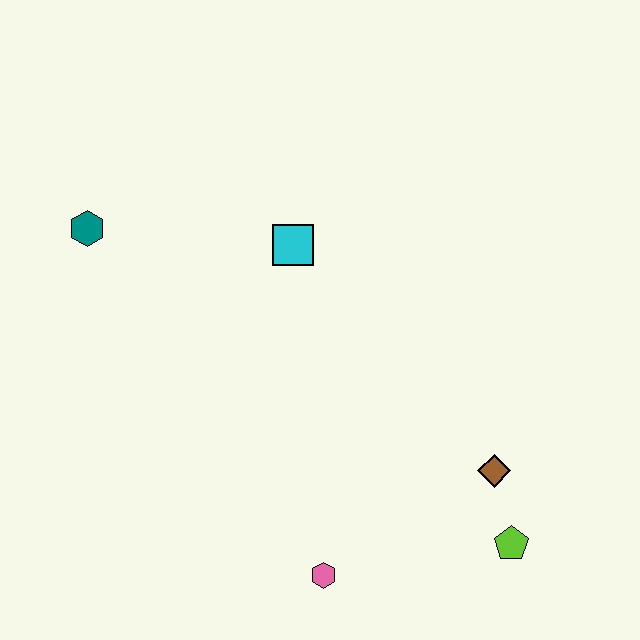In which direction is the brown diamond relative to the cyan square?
The brown diamond is below the cyan square.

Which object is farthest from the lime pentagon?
The teal hexagon is farthest from the lime pentagon.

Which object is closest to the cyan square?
The teal hexagon is closest to the cyan square.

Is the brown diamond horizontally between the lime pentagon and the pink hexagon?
Yes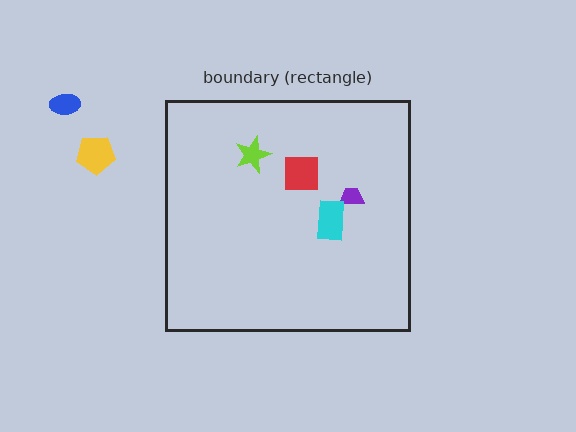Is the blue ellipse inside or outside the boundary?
Outside.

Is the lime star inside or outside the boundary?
Inside.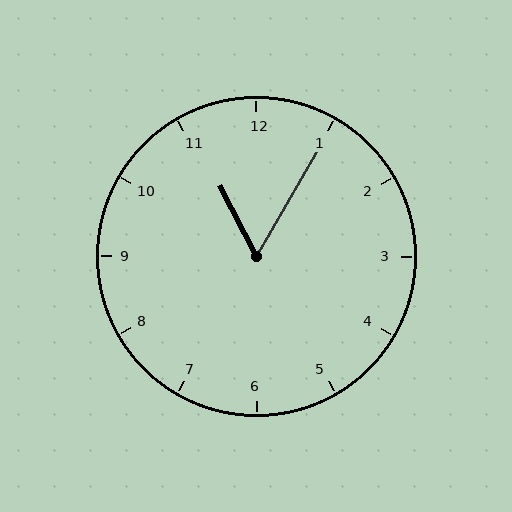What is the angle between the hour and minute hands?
Approximately 58 degrees.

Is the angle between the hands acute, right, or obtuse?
It is acute.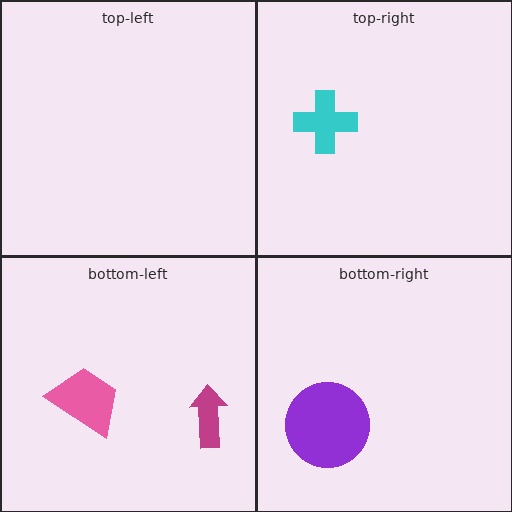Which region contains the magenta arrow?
The bottom-left region.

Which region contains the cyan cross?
The top-right region.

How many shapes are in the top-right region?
1.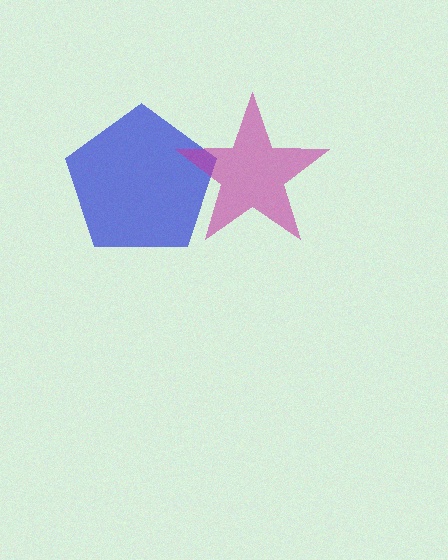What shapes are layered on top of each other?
The layered shapes are: a blue pentagon, a magenta star.